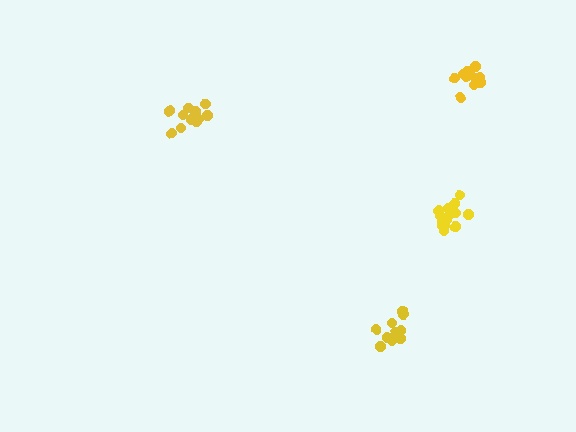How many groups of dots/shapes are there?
There are 4 groups.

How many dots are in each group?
Group 1: 12 dots, Group 2: 16 dots, Group 3: 11 dots, Group 4: 16 dots (55 total).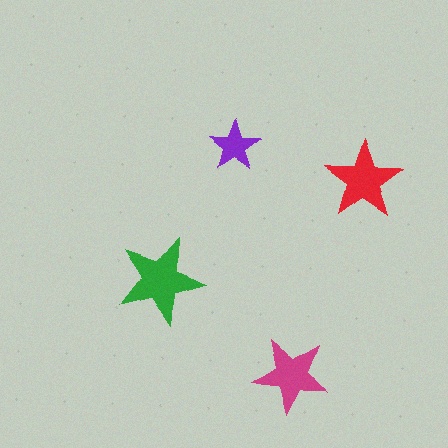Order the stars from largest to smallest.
the green one, the red one, the magenta one, the purple one.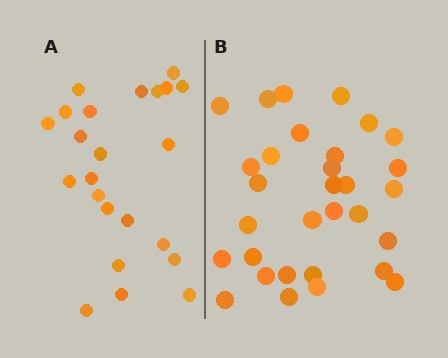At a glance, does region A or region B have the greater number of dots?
Region B (the right region) has more dots.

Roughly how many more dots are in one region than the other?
Region B has roughly 8 or so more dots than region A.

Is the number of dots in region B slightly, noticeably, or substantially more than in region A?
Region B has noticeably more, but not dramatically so. The ratio is roughly 1.3 to 1.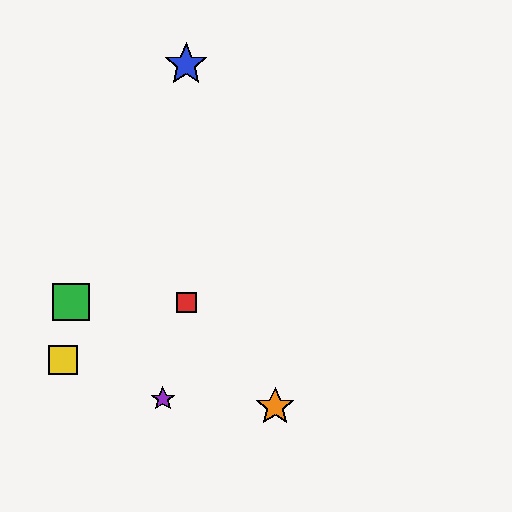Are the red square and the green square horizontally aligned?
Yes, both are at y≈302.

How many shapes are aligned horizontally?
2 shapes (the red square, the green square) are aligned horizontally.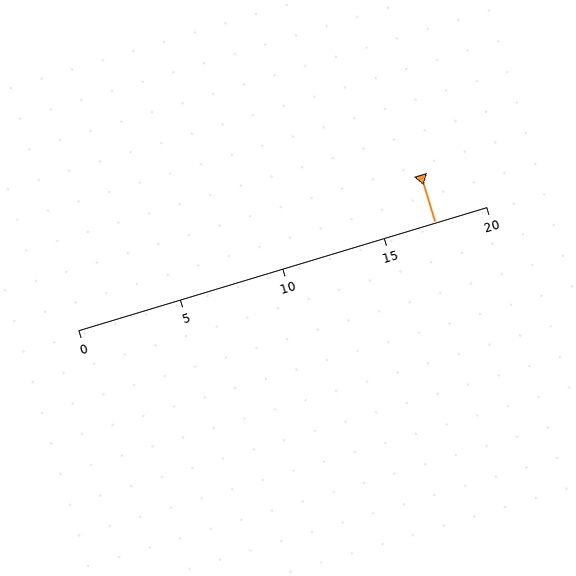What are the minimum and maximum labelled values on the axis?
The axis runs from 0 to 20.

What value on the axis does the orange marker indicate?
The marker indicates approximately 17.5.